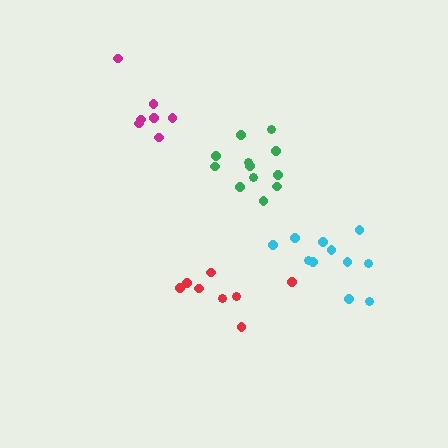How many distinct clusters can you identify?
There are 4 distinct clusters.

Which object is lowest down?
The red cluster is bottommost.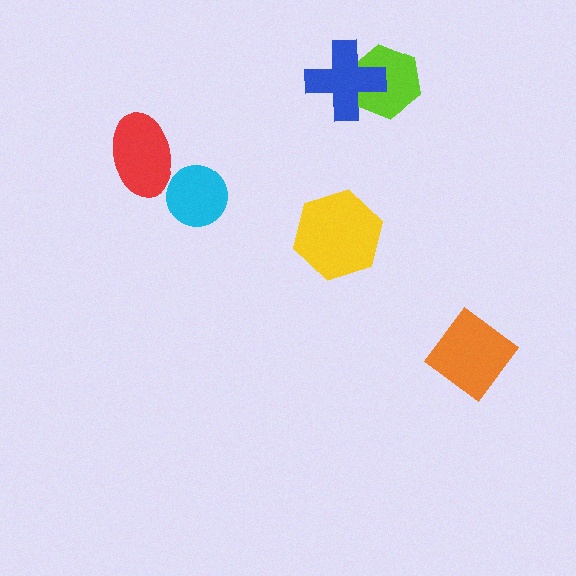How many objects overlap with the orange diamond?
0 objects overlap with the orange diamond.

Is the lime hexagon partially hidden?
Yes, it is partially covered by another shape.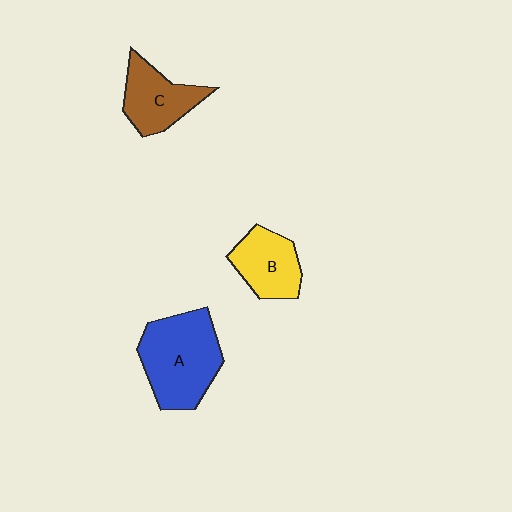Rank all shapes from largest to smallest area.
From largest to smallest: A (blue), C (brown), B (yellow).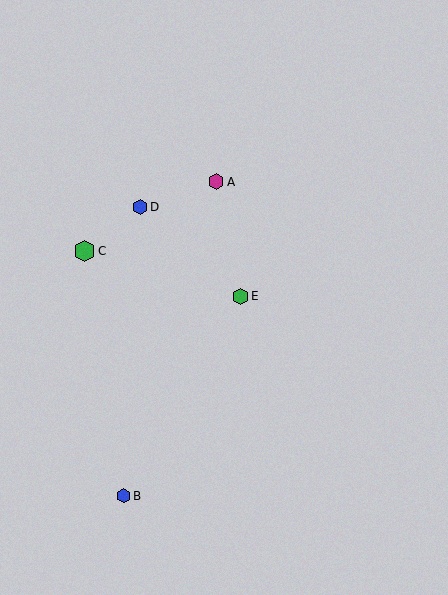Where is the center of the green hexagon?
The center of the green hexagon is at (240, 296).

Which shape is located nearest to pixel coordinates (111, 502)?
The blue hexagon (labeled B) at (123, 496) is nearest to that location.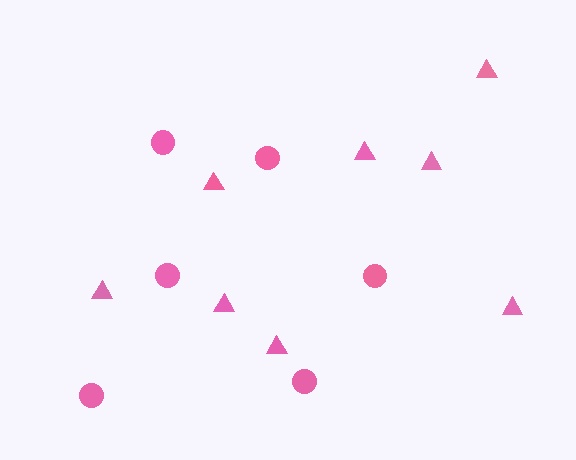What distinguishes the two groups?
There are 2 groups: one group of circles (6) and one group of triangles (8).